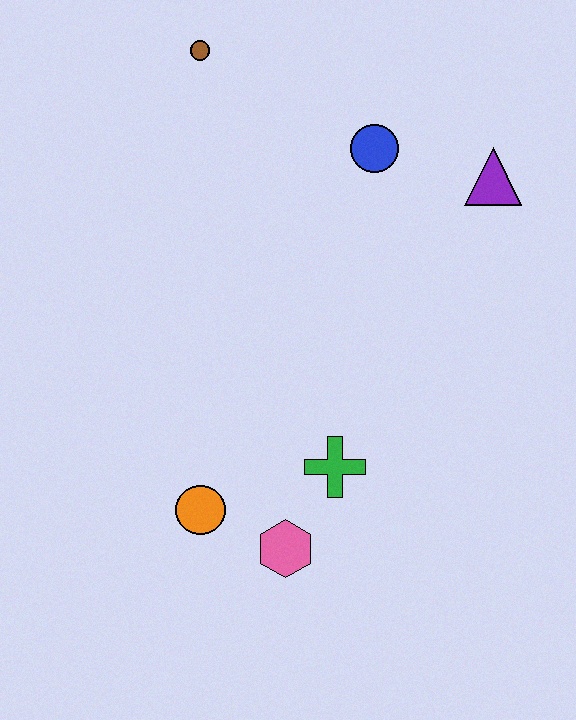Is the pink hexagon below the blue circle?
Yes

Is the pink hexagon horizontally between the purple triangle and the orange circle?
Yes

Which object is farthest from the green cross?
The brown circle is farthest from the green cross.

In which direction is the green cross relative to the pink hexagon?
The green cross is above the pink hexagon.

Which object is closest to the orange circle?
The pink hexagon is closest to the orange circle.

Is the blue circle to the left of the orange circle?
No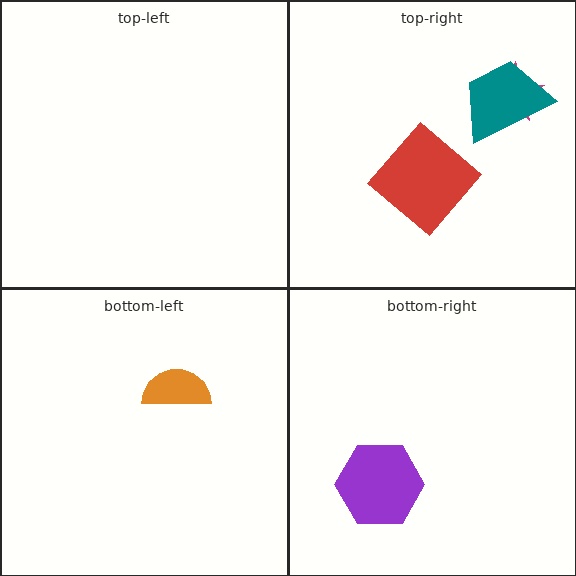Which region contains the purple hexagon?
The bottom-right region.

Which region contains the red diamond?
The top-right region.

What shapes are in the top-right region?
The magenta star, the red diamond, the teal trapezoid.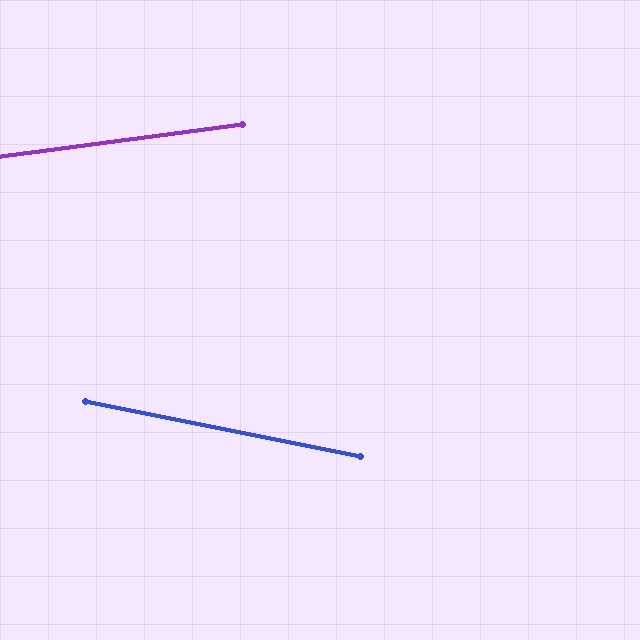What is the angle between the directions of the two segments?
Approximately 19 degrees.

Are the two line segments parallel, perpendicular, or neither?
Neither parallel nor perpendicular — they differ by about 19°.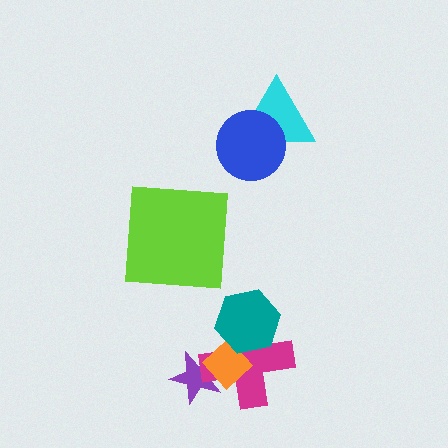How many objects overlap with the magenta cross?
3 objects overlap with the magenta cross.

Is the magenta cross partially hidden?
Yes, it is partially covered by another shape.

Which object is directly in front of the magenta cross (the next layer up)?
The orange diamond is directly in front of the magenta cross.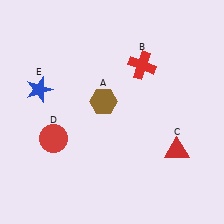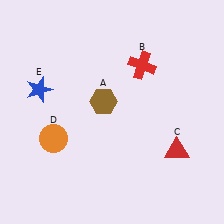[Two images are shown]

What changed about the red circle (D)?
In Image 1, D is red. In Image 2, it changed to orange.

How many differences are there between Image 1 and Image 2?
There is 1 difference between the two images.